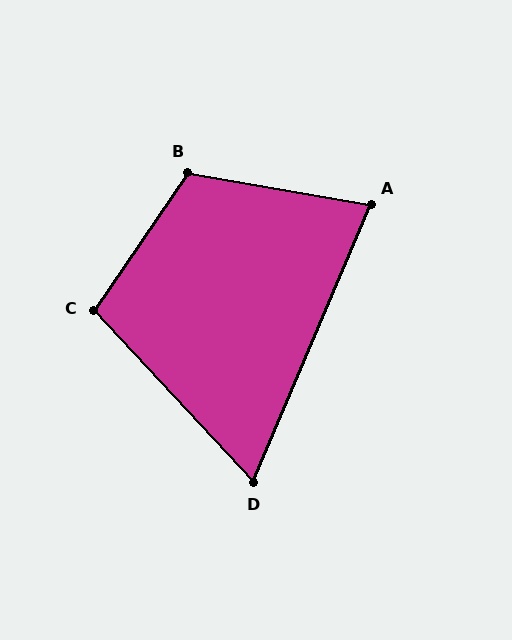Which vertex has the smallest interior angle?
D, at approximately 66 degrees.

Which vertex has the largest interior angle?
B, at approximately 114 degrees.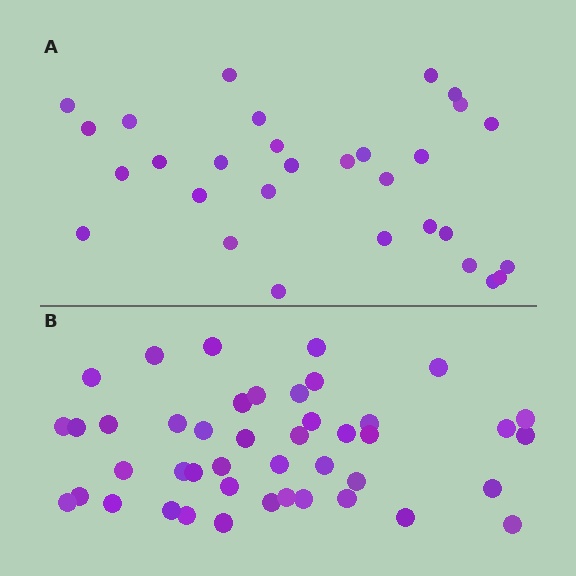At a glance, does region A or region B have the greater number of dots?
Region B (the bottom region) has more dots.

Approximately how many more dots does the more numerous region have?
Region B has approximately 15 more dots than region A.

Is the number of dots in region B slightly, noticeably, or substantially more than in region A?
Region B has substantially more. The ratio is roughly 1.5 to 1.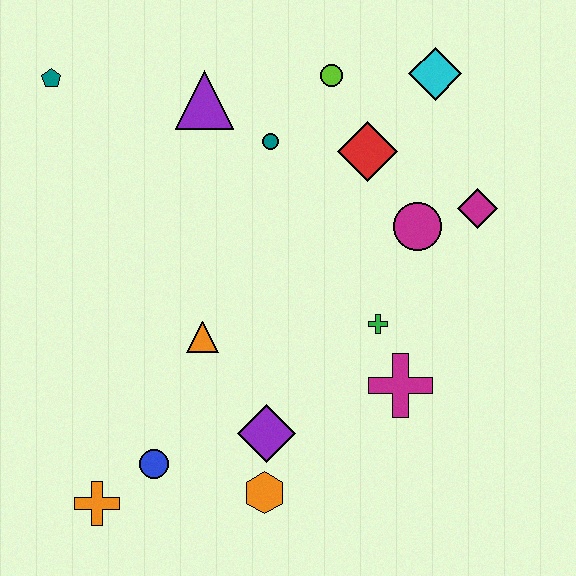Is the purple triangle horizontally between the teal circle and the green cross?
No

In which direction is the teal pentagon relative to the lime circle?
The teal pentagon is to the left of the lime circle.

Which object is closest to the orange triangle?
The purple diamond is closest to the orange triangle.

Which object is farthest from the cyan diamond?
The orange cross is farthest from the cyan diamond.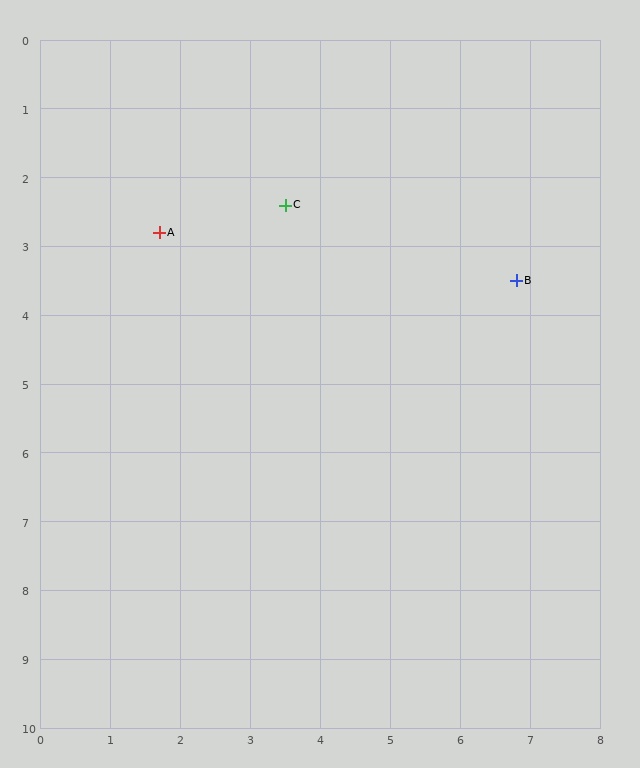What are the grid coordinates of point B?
Point B is at approximately (6.8, 3.5).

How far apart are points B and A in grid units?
Points B and A are about 5.1 grid units apart.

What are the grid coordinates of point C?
Point C is at approximately (3.5, 2.4).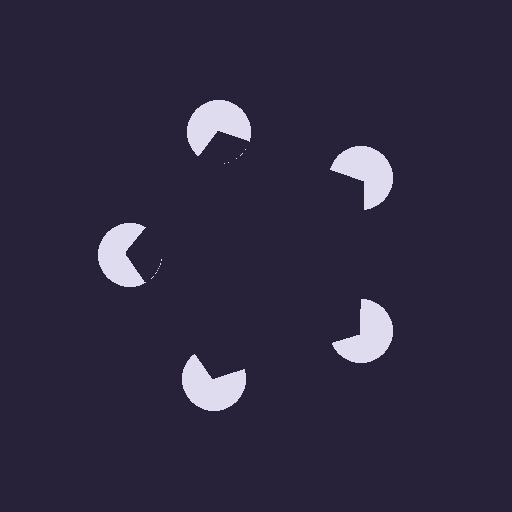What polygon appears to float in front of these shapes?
An illusory pentagon — its edges are inferred from the aligned wedge cuts in the pac-man discs, not physically drawn.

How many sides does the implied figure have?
5 sides.